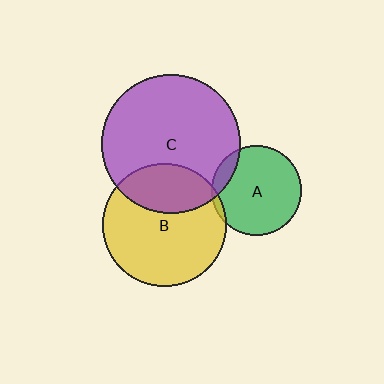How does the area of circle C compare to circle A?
Approximately 2.4 times.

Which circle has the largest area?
Circle C (purple).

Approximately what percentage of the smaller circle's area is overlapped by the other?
Approximately 10%.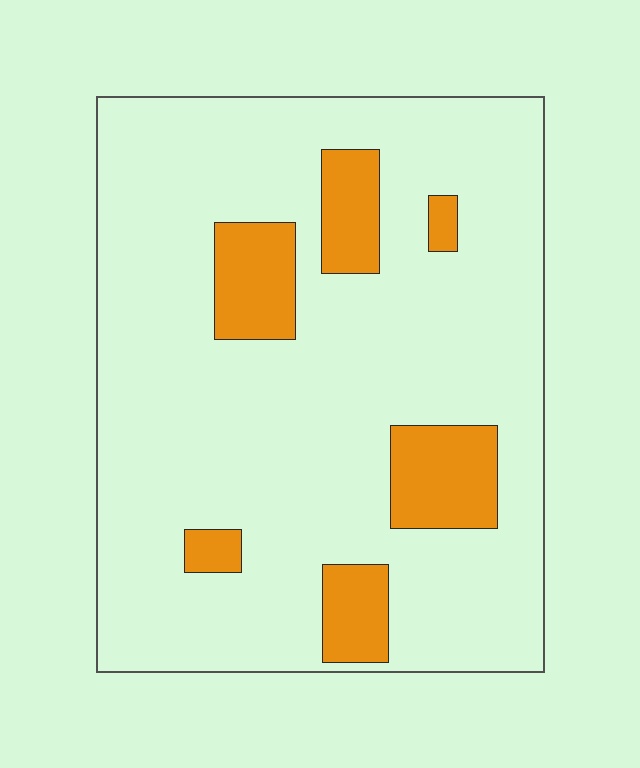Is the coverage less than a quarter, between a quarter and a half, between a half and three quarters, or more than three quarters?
Less than a quarter.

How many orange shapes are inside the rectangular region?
6.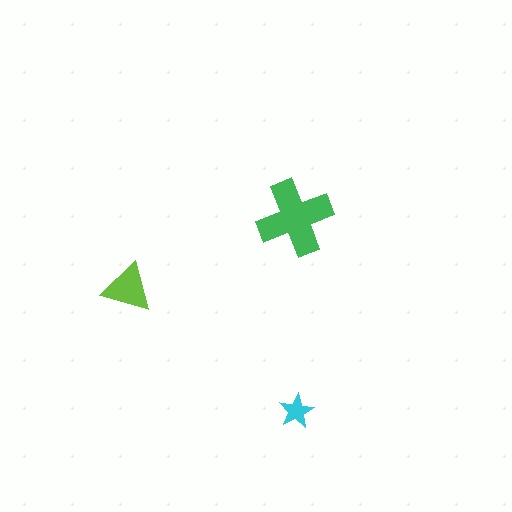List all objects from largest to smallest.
The green cross, the lime triangle, the cyan star.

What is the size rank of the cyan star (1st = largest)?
3rd.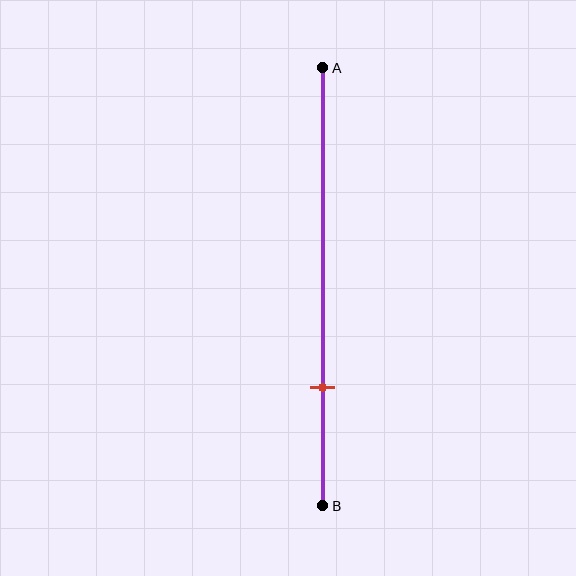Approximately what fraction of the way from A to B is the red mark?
The red mark is approximately 75% of the way from A to B.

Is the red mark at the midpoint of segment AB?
No, the mark is at about 75% from A, not at the 50% midpoint.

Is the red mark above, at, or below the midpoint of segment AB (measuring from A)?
The red mark is below the midpoint of segment AB.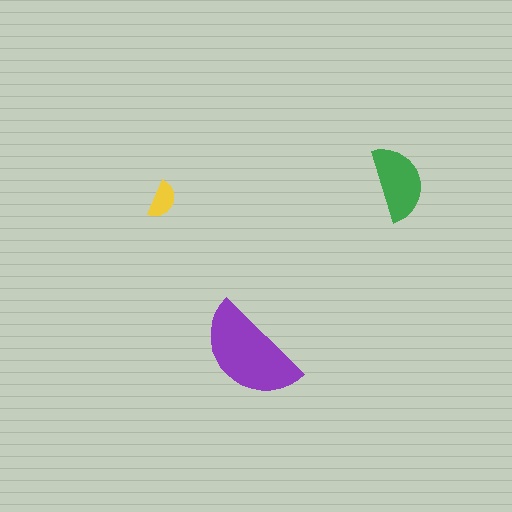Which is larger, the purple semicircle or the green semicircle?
The purple one.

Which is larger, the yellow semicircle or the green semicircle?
The green one.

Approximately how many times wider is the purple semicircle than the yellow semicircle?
About 3 times wider.